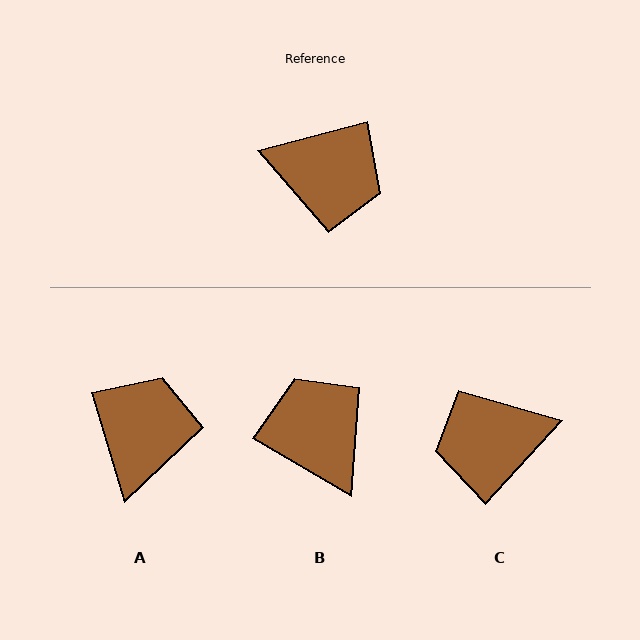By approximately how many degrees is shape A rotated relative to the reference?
Approximately 92 degrees counter-clockwise.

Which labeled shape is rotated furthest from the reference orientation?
C, about 147 degrees away.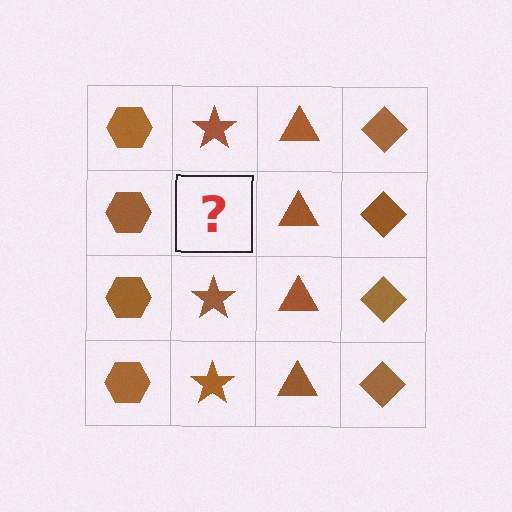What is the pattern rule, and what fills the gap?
The rule is that each column has a consistent shape. The gap should be filled with a brown star.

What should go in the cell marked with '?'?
The missing cell should contain a brown star.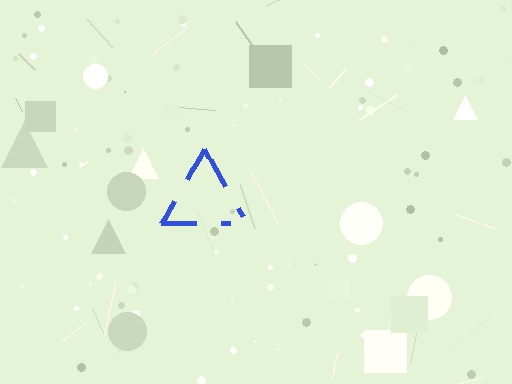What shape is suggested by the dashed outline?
The dashed outline suggests a triangle.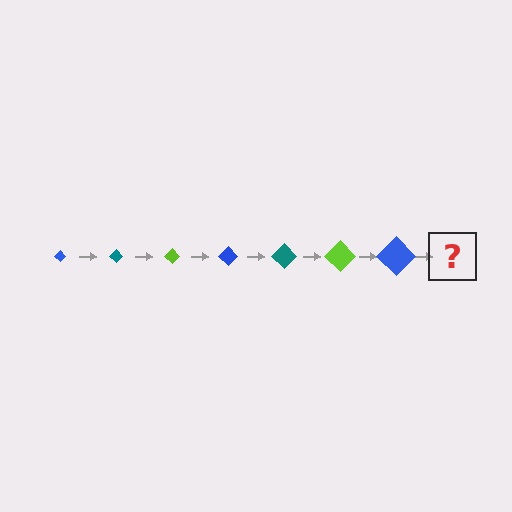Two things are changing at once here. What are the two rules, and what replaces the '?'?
The two rules are that the diamond grows larger each step and the color cycles through blue, teal, and lime. The '?' should be a teal diamond, larger than the previous one.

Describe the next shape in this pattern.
It should be a teal diamond, larger than the previous one.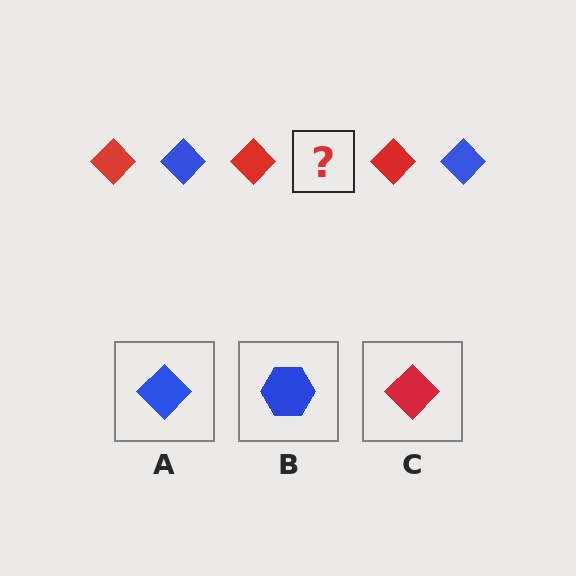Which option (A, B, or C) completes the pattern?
A.